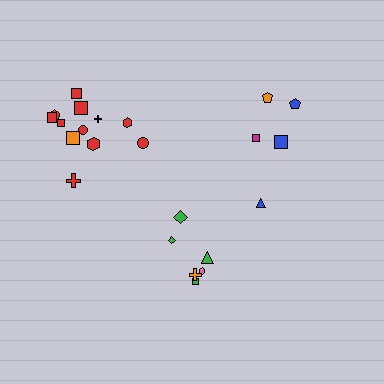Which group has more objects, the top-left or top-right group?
The top-left group.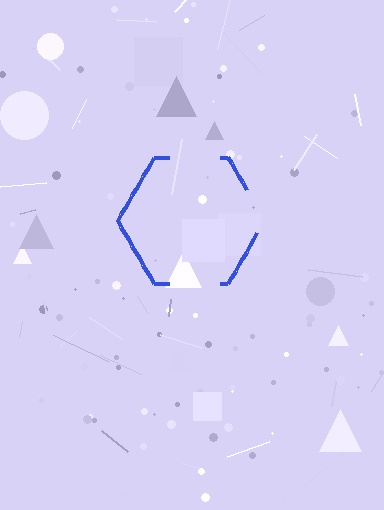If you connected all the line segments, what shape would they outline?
They would outline a hexagon.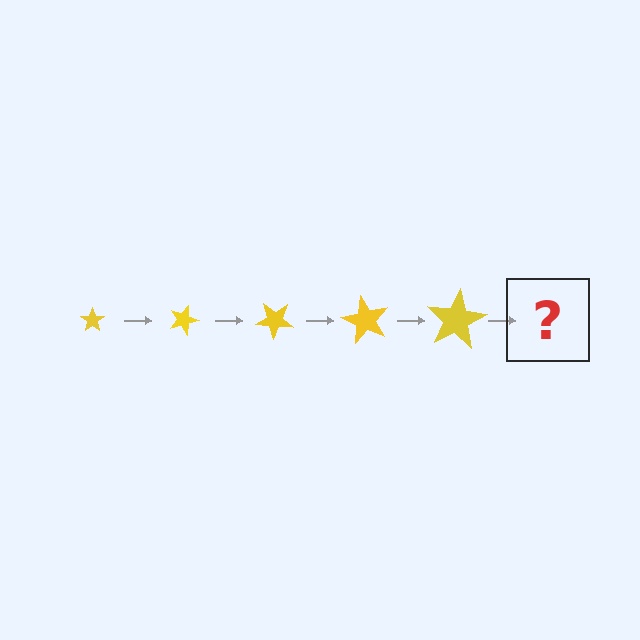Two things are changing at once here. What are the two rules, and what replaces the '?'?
The two rules are that the star grows larger each step and it rotates 20 degrees each step. The '?' should be a star, larger than the previous one and rotated 100 degrees from the start.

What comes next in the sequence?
The next element should be a star, larger than the previous one and rotated 100 degrees from the start.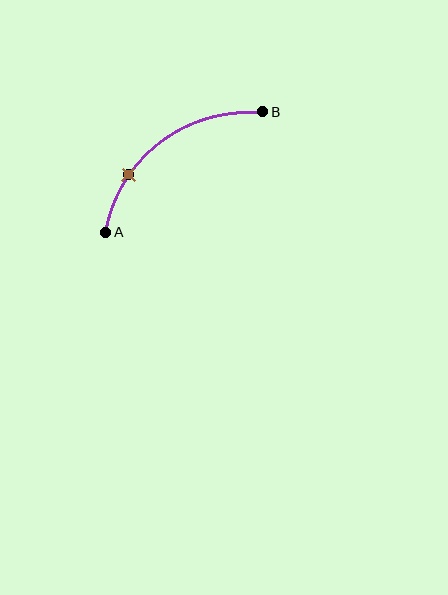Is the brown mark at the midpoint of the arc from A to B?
No. The brown mark lies on the arc but is closer to endpoint A. The arc midpoint would be at the point on the curve equidistant along the arc from both A and B.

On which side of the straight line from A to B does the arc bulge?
The arc bulges above and to the left of the straight line connecting A and B.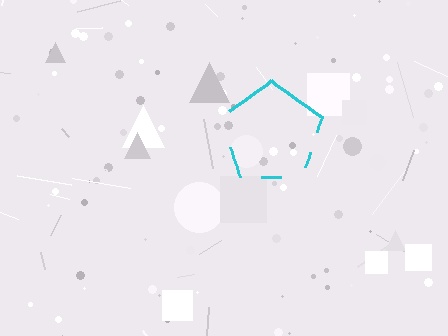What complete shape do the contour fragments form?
The contour fragments form a pentagon.